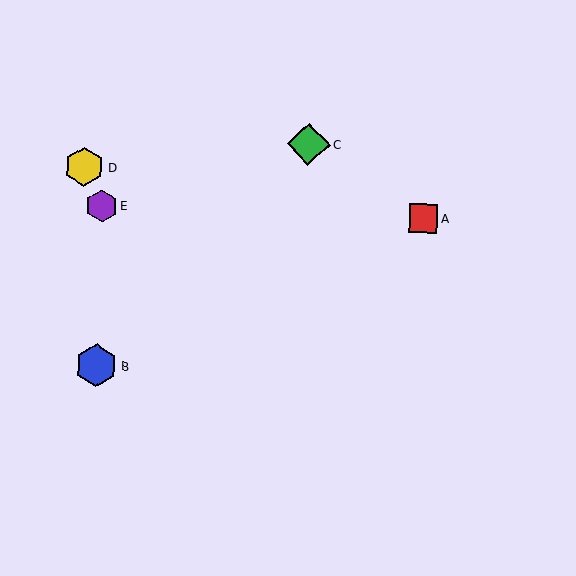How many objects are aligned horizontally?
2 objects (A, E) are aligned horizontally.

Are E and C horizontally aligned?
No, E is at y≈206 and C is at y≈144.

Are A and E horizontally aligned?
Yes, both are at y≈219.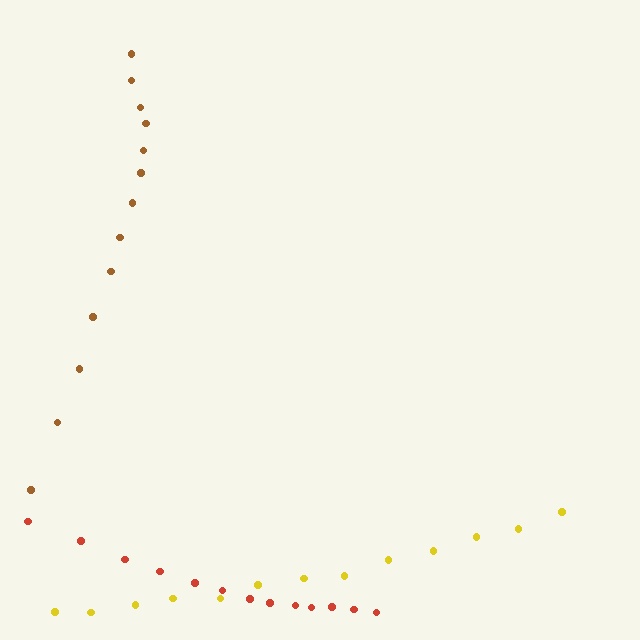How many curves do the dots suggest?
There are 3 distinct paths.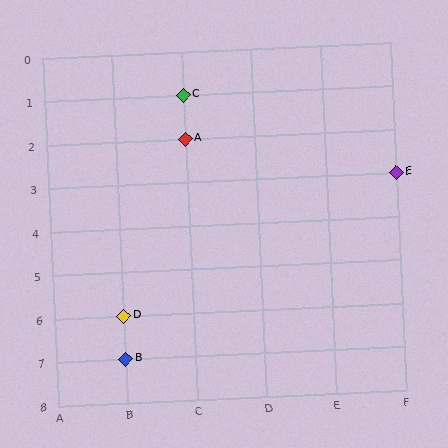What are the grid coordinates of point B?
Point B is at grid coordinates (B, 7).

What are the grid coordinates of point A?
Point A is at grid coordinates (C, 2).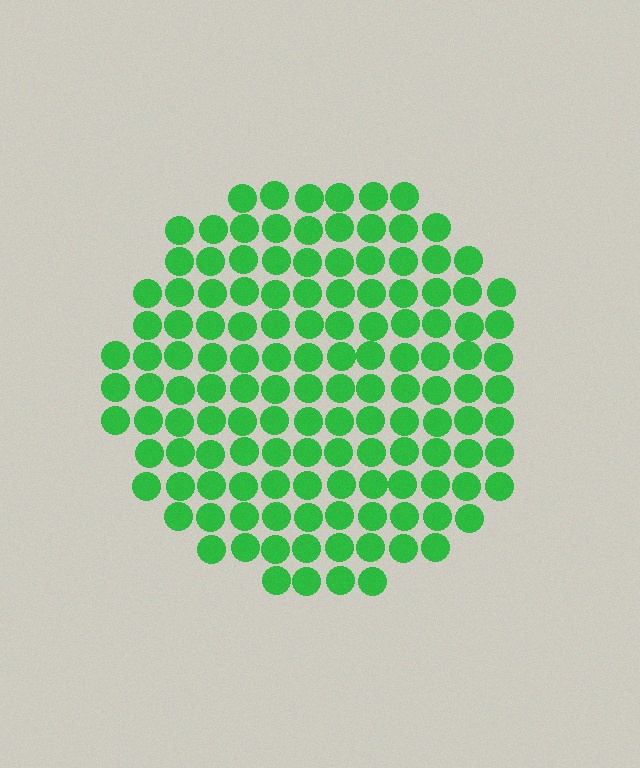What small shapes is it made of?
It is made of small circles.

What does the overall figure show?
The overall figure shows a circle.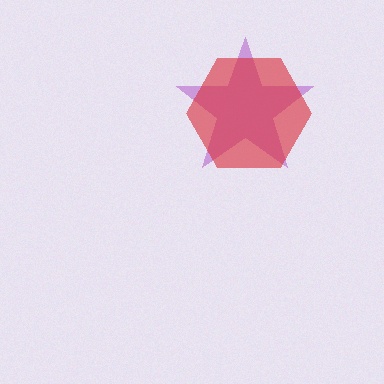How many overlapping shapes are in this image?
There are 2 overlapping shapes in the image.